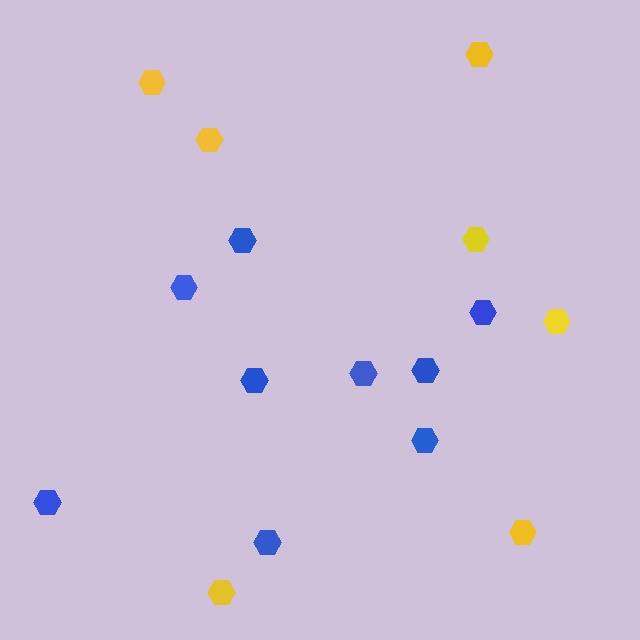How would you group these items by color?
There are 2 groups: one group of yellow hexagons (7) and one group of blue hexagons (9).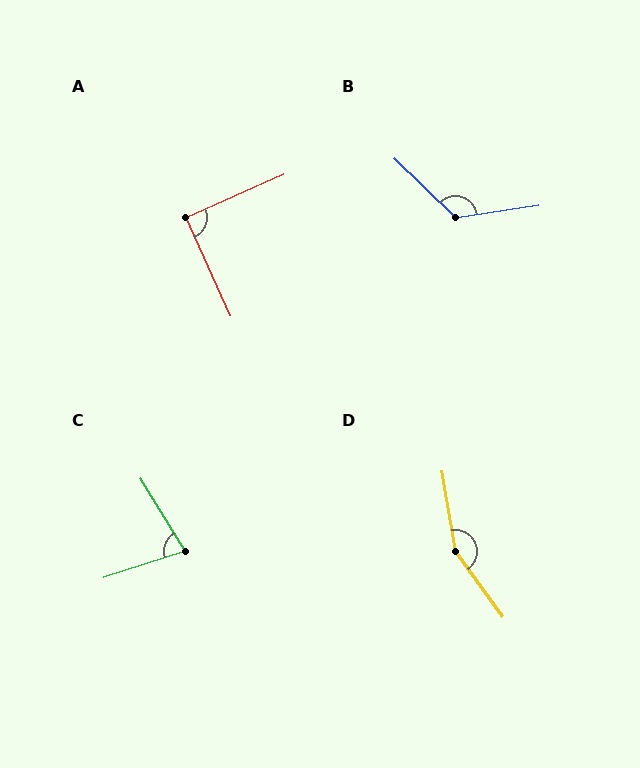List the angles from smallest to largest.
C (77°), A (89°), B (127°), D (154°).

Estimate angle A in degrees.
Approximately 89 degrees.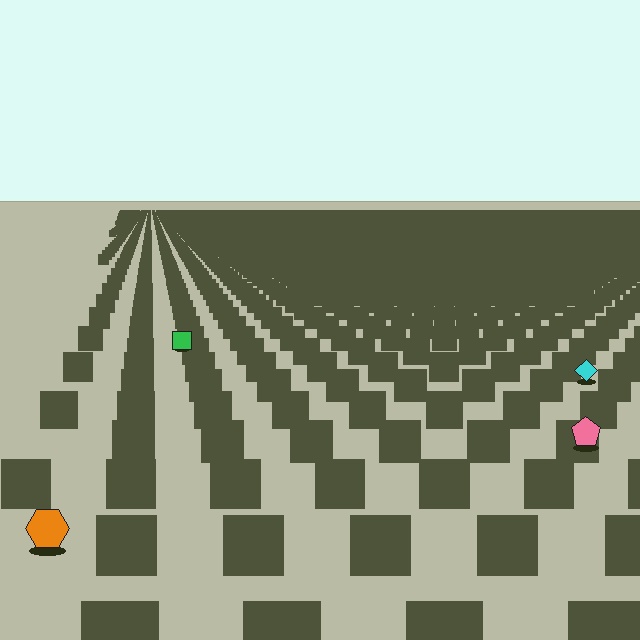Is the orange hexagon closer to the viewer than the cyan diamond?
Yes. The orange hexagon is closer — you can tell from the texture gradient: the ground texture is coarser near it.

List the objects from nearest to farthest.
From nearest to farthest: the orange hexagon, the pink pentagon, the cyan diamond, the green square.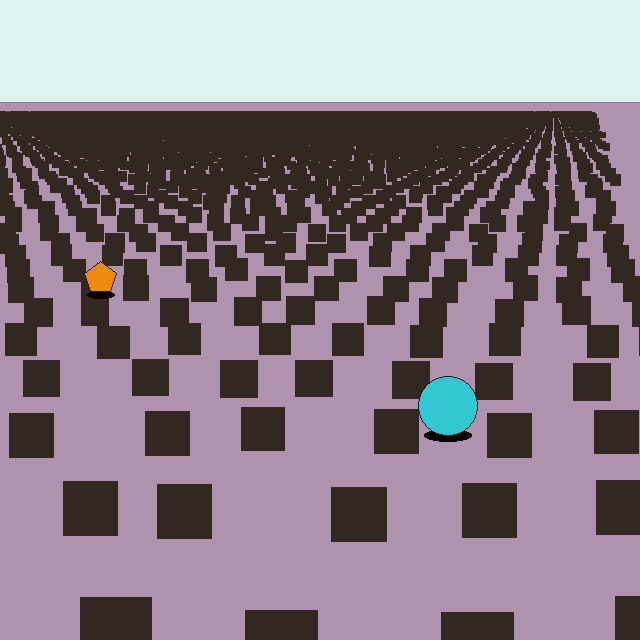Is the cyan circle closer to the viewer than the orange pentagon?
Yes. The cyan circle is closer — you can tell from the texture gradient: the ground texture is coarser near it.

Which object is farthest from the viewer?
The orange pentagon is farthest from the viewer. It appears smaller and the ground texture around it is denser.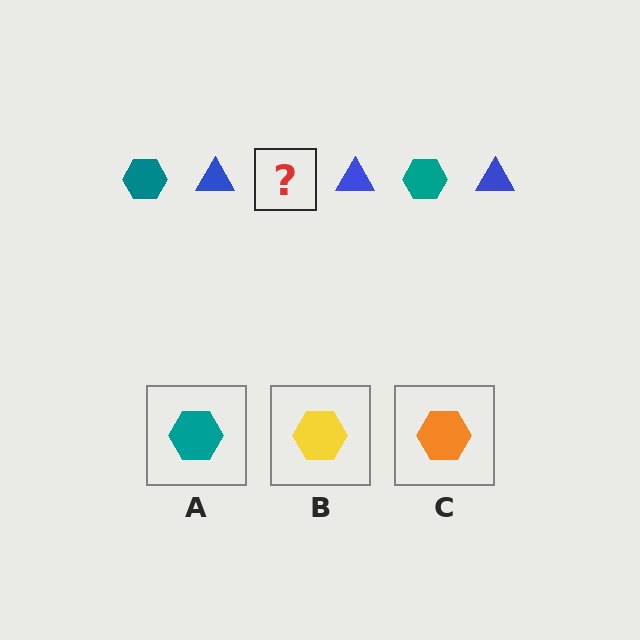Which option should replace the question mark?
Option A.